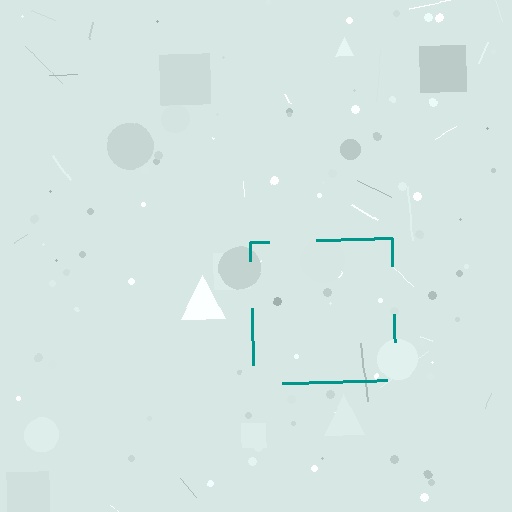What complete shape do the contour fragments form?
The contour fragments form a square.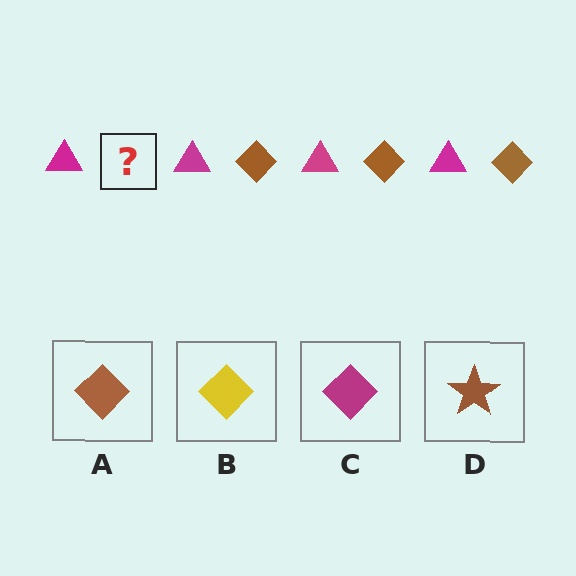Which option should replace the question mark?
Option A.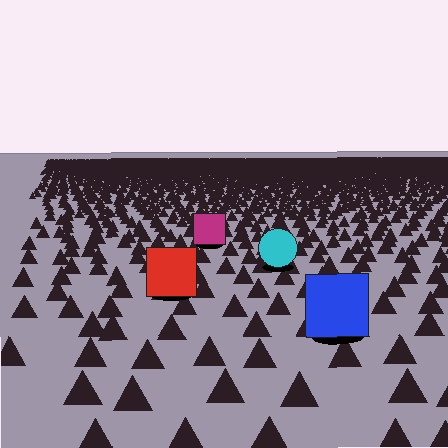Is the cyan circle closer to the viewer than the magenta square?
Yes. The cyan circle is closer — you can tell from the texture gradient: the ground texture is coarser near it.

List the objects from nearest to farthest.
From nearest to farthest: the blue square, the red square, the cyan circle, the magenta square.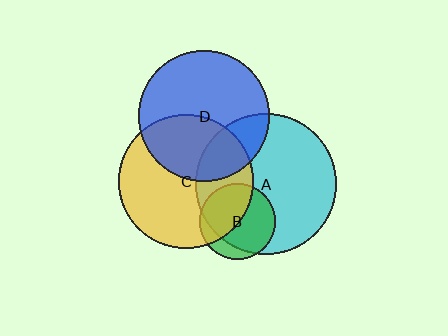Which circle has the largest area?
Circle A (cyan).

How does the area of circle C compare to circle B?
Approximately 3.1 times.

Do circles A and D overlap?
Yes.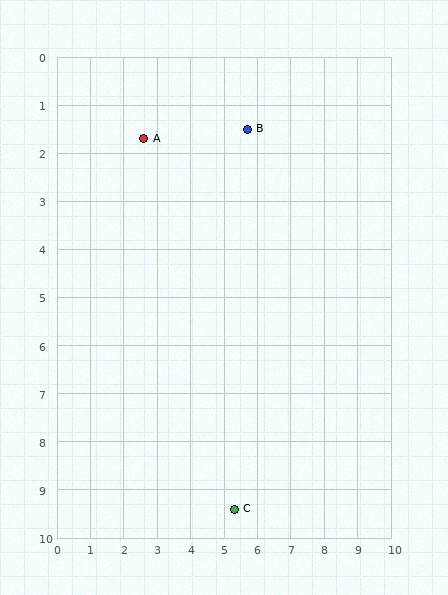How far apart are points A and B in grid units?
Points A and B are about 3.1 grid units apart.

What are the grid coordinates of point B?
Point B is at approximately (5.7, 1.5).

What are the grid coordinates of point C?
Point C is at approximately (5.3, 9.4).